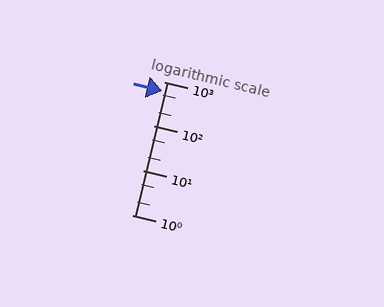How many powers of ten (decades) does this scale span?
The scale spans 3 decades, from 1 to 1000.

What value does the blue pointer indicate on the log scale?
The pointer indicates approximately 620.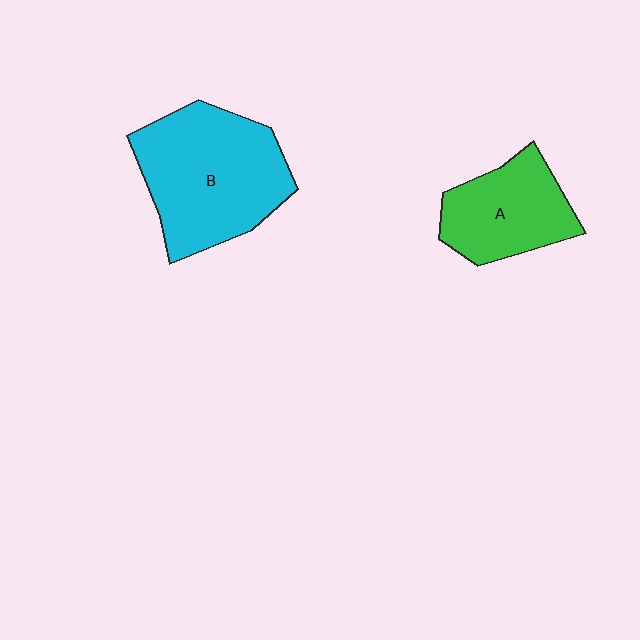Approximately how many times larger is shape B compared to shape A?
Approximately 1.6 times.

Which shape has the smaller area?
Shape A (green).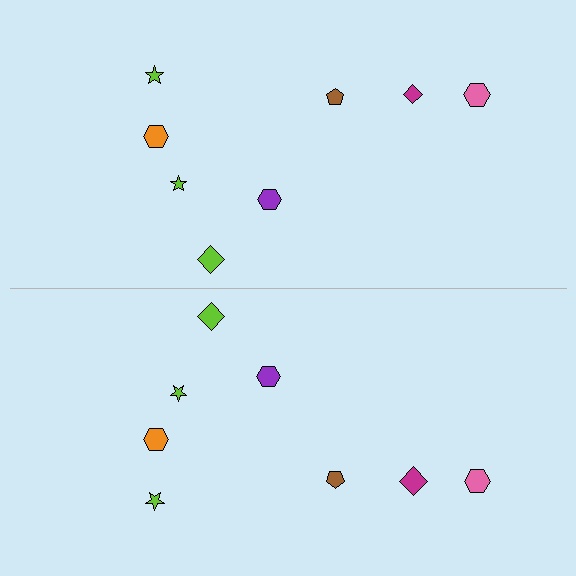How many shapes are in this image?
There are 16 shapes in this image.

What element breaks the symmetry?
The magenta diamond on the bottom side has a different size than its mirror counterpart.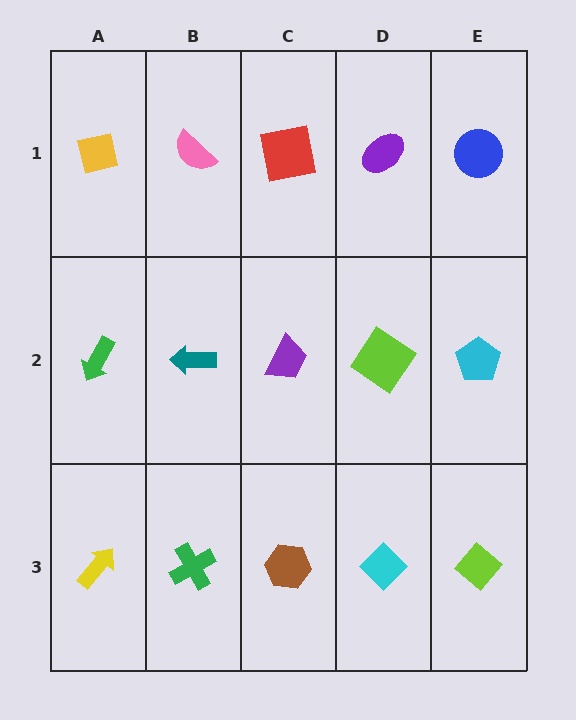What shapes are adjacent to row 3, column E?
A cyan pentagon (row 2, column E), a cyan diamond (row 3, column D).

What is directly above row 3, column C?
A purple trapezoid.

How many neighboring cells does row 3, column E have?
2.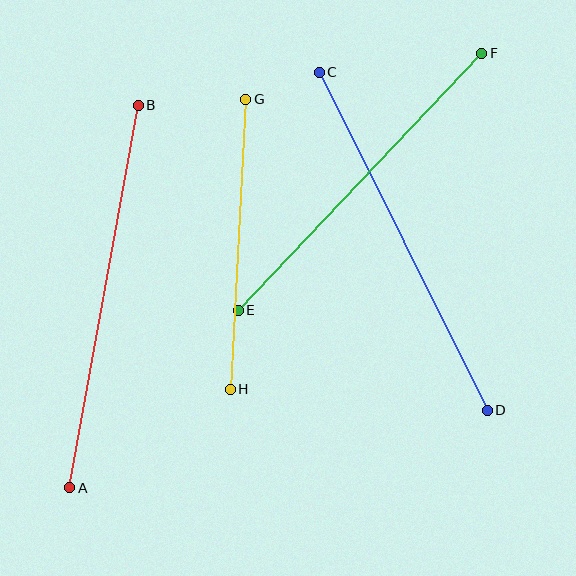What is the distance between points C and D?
The distance is approximately 377 pixels.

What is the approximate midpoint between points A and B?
The midpoint is at approximately (104, 296) pixels.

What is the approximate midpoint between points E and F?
The midpoint is at approximately (360, 182) pixels.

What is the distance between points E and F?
The distance is approximately 354 pixels.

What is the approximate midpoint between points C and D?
The midpoint is at approximately (403, 241) pixels.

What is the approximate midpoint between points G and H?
The midpoint is at approximately (238, 244) pixels.